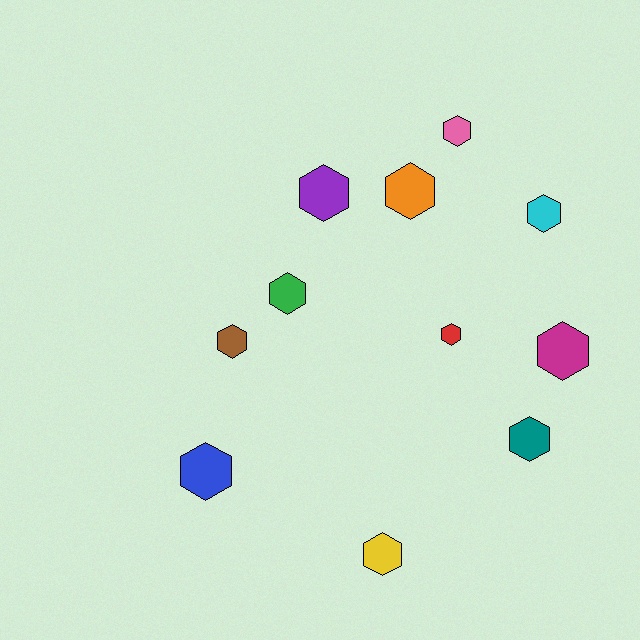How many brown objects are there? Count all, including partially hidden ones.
There is 1 brown object.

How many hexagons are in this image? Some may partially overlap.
There are 11 hexagons.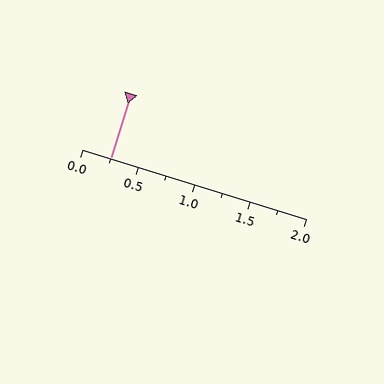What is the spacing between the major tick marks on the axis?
The major ticks are spaced 0.5 apart.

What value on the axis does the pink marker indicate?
The marker indicates approximately 0.25.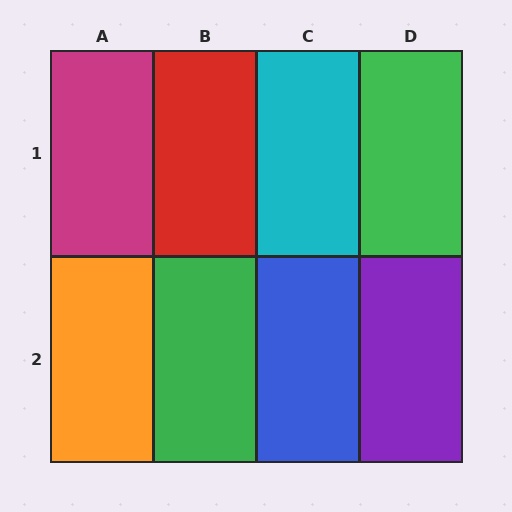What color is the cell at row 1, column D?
Green.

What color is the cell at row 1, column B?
Red.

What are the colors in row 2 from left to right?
Orange, green, blue, purple.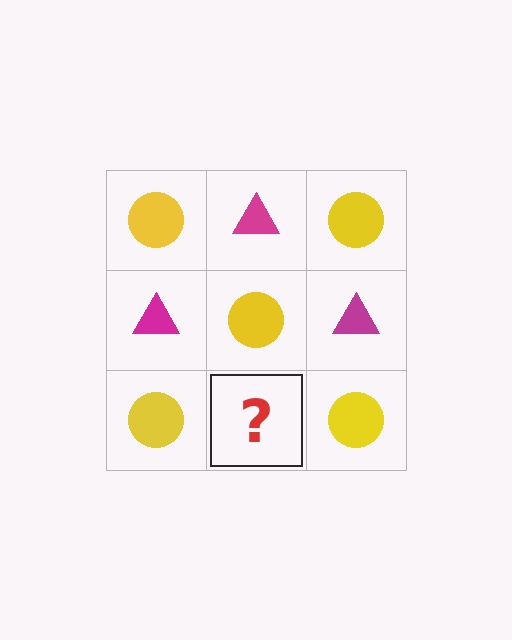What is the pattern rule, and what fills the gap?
The rule is that it alternates yellow circle and magenta triangle in a checkerboard pattern. The gap should be filled with a magenta triangle.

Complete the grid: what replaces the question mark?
The question mark should be replaced with a magenta triangle.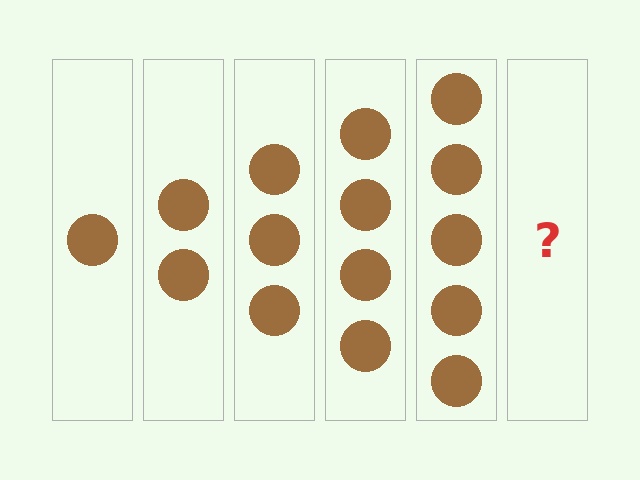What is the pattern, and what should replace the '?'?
The pattern is that each step adds one more circle. The '?' should be 6 circles.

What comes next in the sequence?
The next element should be 6 circles.